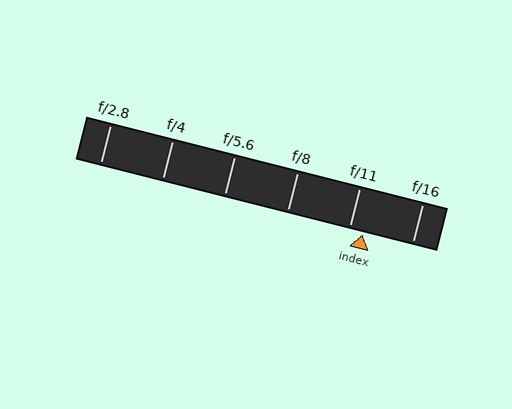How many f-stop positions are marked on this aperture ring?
There are 6 f-stop positions marked.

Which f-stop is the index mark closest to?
The index mark is closest to f/11.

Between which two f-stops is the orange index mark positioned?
The index mark is between f/11 and f/16.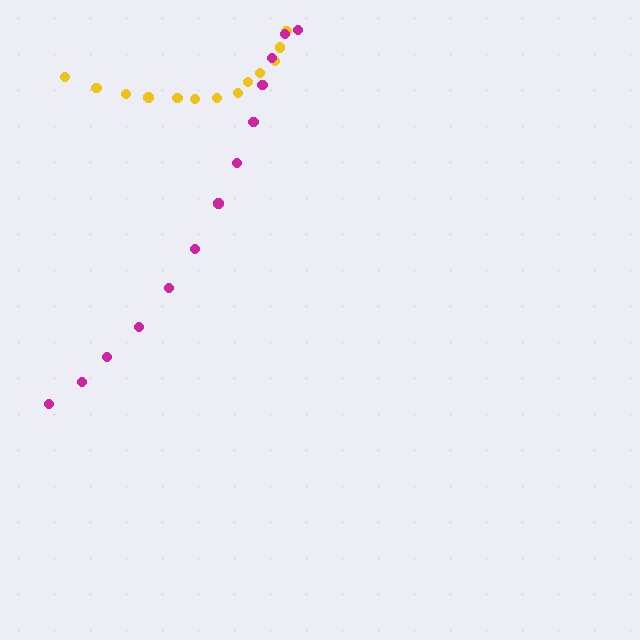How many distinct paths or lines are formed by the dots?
There are 2 distinct paths.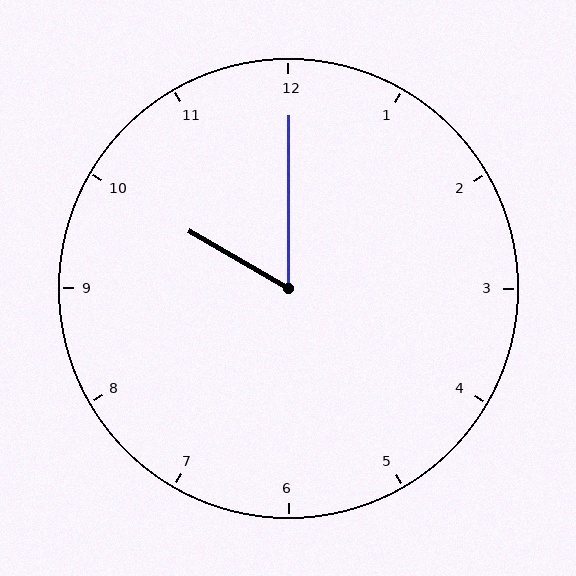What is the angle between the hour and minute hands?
Approximately 60 degrees.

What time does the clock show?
10:00.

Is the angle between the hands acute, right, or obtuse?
It is acute.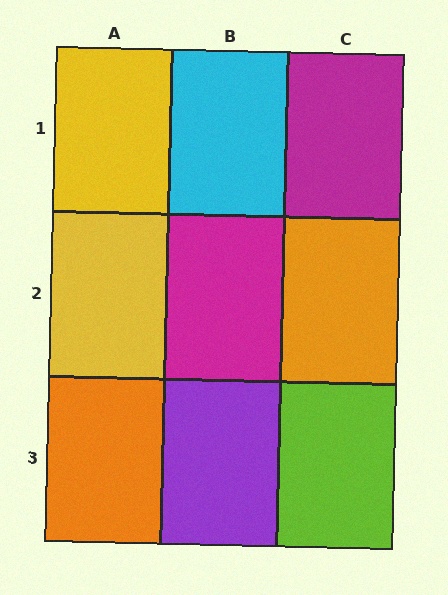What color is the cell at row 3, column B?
Purple.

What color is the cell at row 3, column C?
Lime.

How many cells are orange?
2 cells are orange.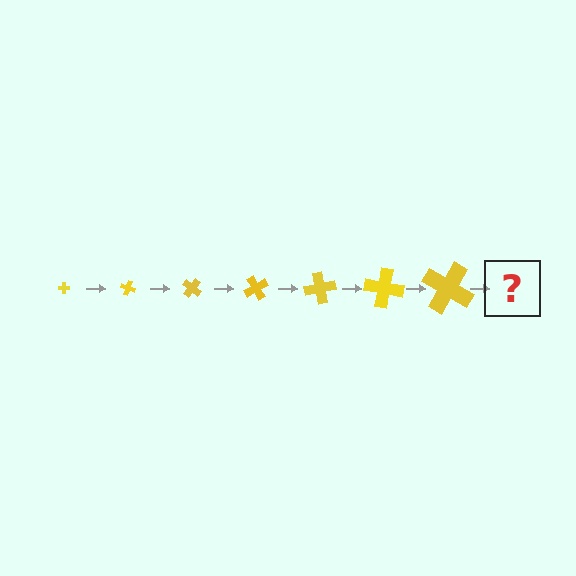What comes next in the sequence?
The next element should be a cross, larger than the previous one and rotated 140 degrees from the start.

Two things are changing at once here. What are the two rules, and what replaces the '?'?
The two rules are that the cross grows larger each step and it rotates 20 degrees each step. The '?' should be a cross, larger than the previous one and rotated 140 degrees from the start.